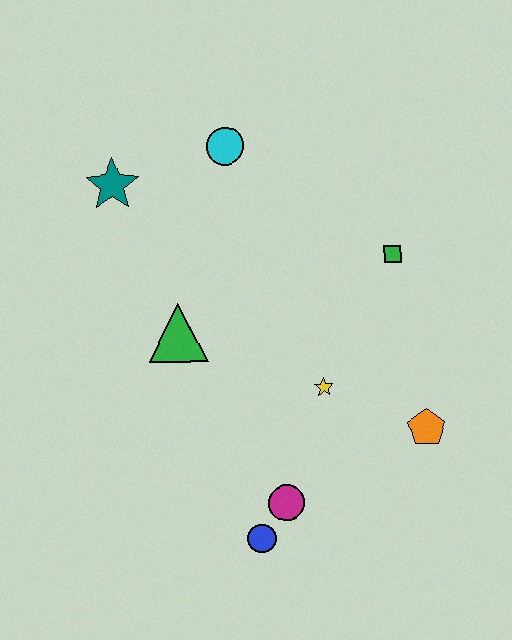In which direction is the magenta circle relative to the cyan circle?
The magenta circle is below the cyan circle.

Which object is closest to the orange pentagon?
The yellow star is closest to the orange pentagon.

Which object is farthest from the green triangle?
The orange pentagon is farthest from the green triangle.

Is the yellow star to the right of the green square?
No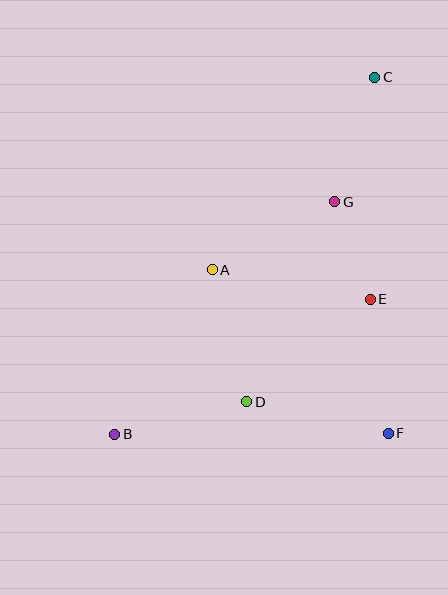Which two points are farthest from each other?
Points B and C are farthest from each other.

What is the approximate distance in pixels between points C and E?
The distance between C and E is approximately 222 pixels.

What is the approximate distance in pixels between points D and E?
The distance between D and E is approximately 160 pixels.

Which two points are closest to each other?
Points E and G are closest to each other.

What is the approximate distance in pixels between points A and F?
The distance between A and F is approximately 240 pixels.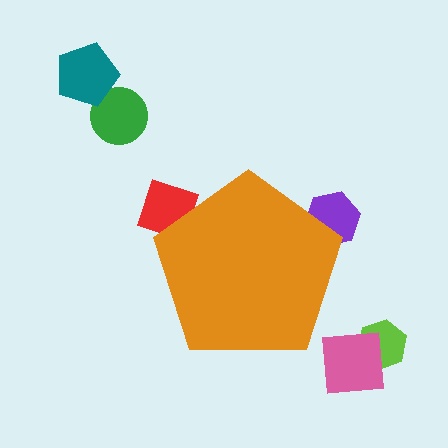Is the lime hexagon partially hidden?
No, the lime hexagon is fully visible.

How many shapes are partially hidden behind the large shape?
2 shapes are partially hidden.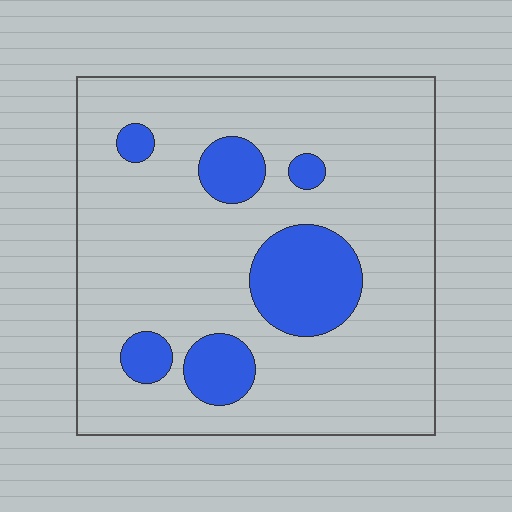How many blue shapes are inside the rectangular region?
6.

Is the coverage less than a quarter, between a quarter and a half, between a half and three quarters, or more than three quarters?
Less than a quarter.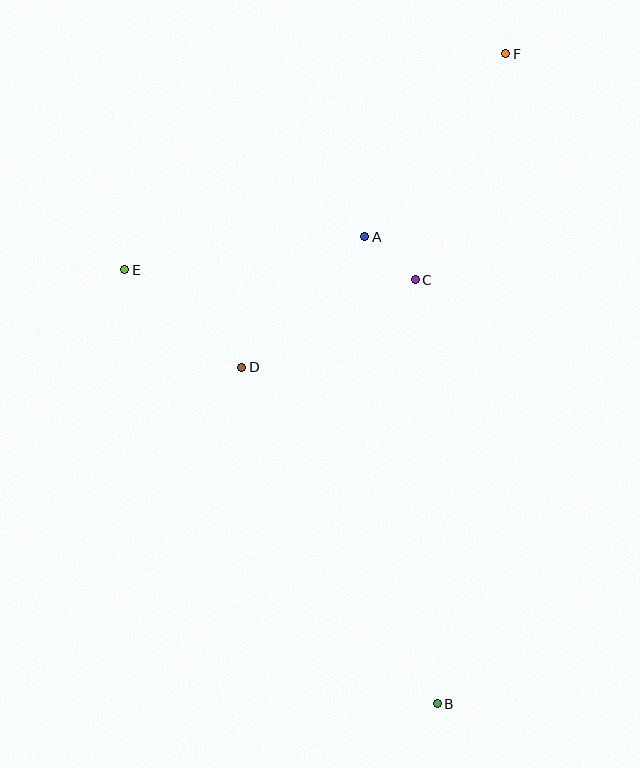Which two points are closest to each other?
Points A and C are closest to each other.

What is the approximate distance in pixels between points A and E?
The distance between A and E is approximately 242 pixels.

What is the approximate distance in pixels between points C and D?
The distance between C and D is approximately 194 pixels.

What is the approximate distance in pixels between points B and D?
The distance between B and D is approximately 389 pixels.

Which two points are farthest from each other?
Points B and F are farthest from each other.